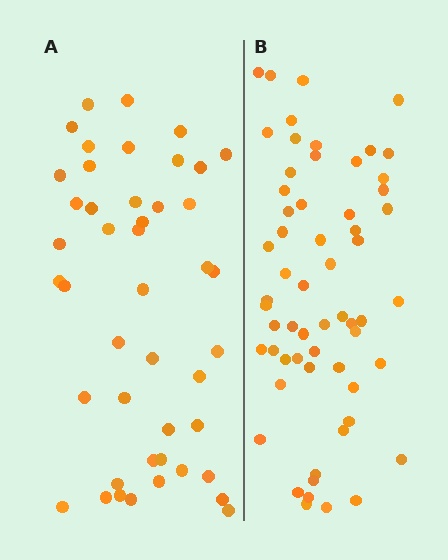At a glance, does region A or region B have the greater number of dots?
Region B (the right region) has more dots.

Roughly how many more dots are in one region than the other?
Region B has approximately 15 more dots than region A.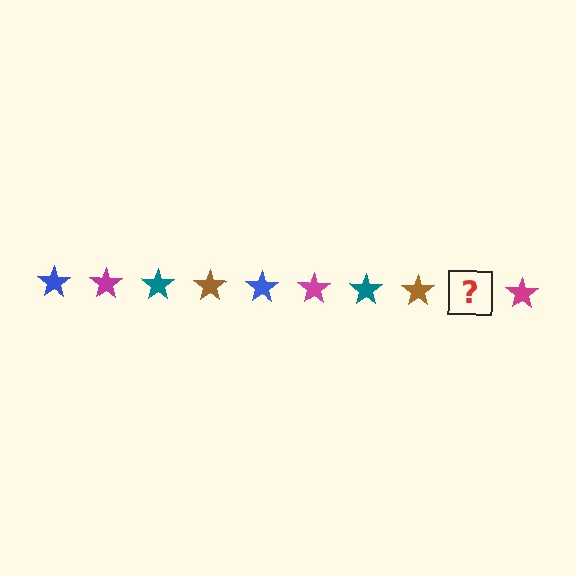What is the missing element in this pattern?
The missing element is a blue star.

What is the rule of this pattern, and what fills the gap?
The rule is that the pattern cycles through blue, magenta, teal, brown stars. The gap should be filled with a blue star.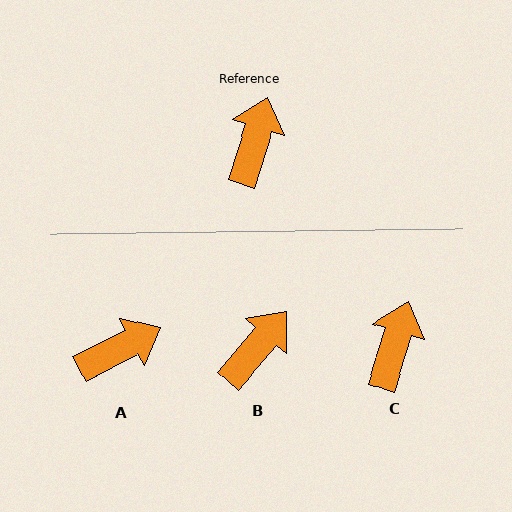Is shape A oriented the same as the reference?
No, it is off by about 46 degrees.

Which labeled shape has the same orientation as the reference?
C.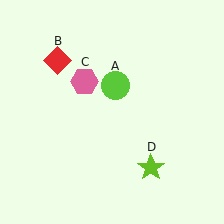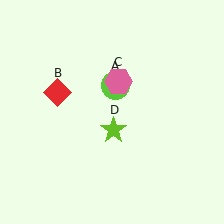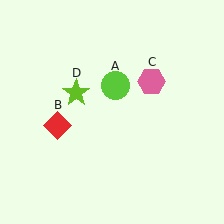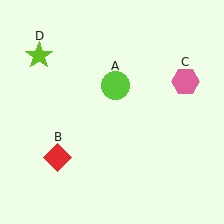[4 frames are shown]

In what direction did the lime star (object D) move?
The lime star (object D) moved up and to the left.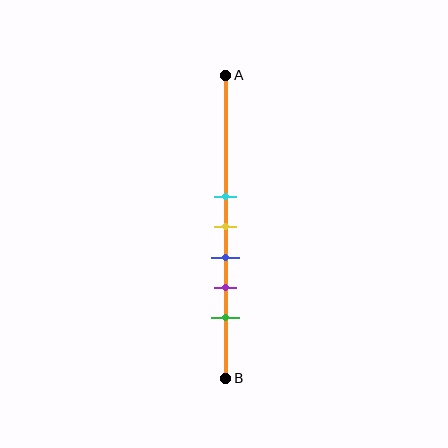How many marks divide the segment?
There are 5 marks dividing the segment.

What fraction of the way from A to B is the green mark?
The green mark is approximately 80% (0.8) of the way from A to B.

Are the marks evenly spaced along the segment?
Yes, the marks are approximately evenly spaced.